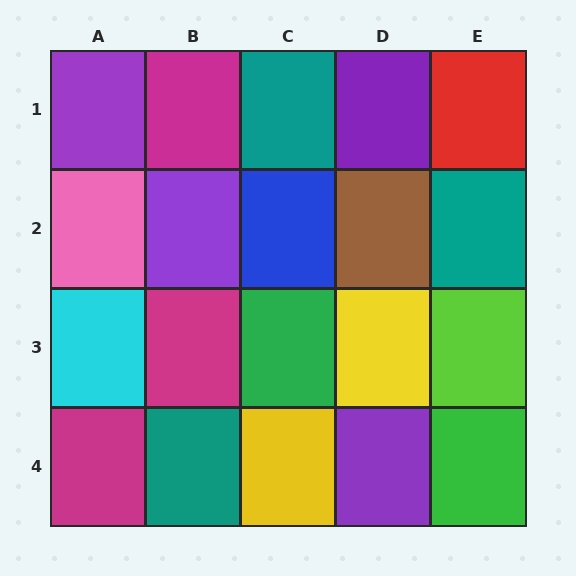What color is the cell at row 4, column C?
Yellow.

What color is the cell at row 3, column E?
Lime.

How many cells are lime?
1 cell is lime.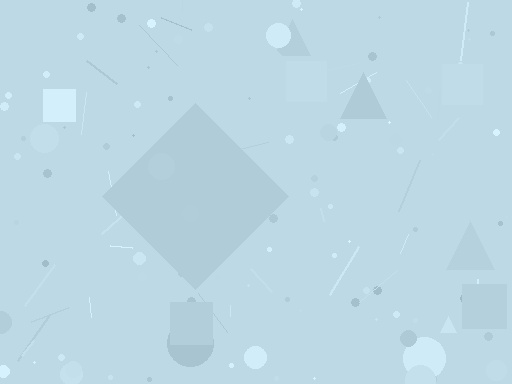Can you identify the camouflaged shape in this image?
The camouflaged shape is a diamond.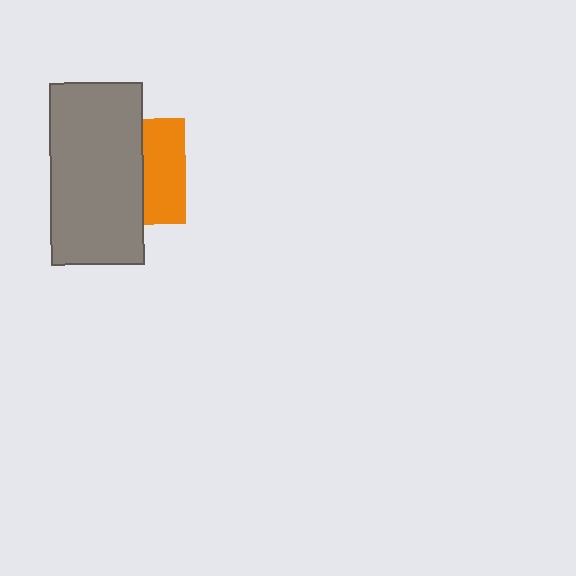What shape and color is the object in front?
The object in front is a gray rectangle.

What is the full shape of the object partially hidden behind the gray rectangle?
The partially hidden object is an orange square.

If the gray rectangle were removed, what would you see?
You would see the complete orange square.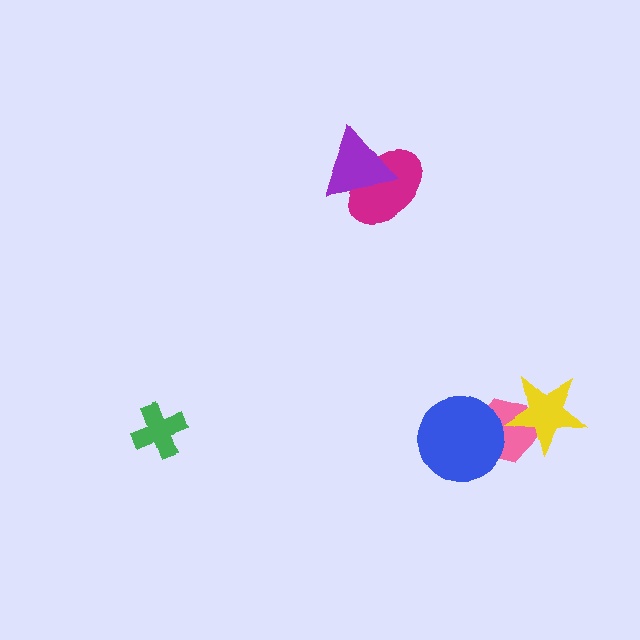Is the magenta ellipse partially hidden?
Yes, it is partially covered by another shape.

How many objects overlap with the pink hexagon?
2 objects overlap with the pink hexagon.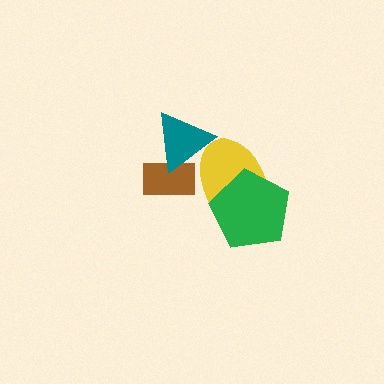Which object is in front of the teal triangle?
The yellow ellipse is in front of the teal triangle.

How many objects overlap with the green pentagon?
1 object overlaps with the green pentagon.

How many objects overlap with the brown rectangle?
2 objects overlap with the brown rectangle.